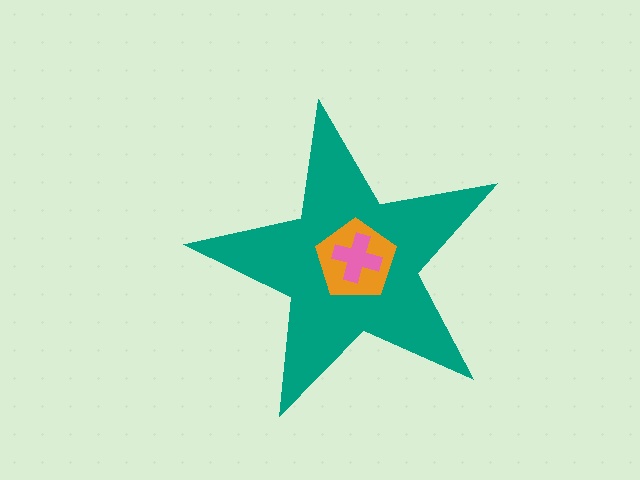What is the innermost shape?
The pink cross.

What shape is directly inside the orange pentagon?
The pink cross.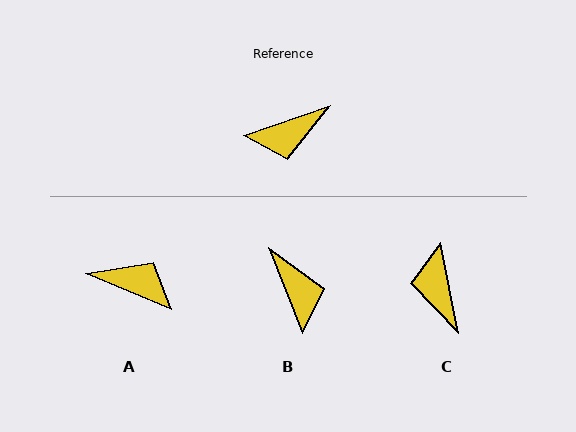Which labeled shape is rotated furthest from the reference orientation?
A, about 138 degrees away.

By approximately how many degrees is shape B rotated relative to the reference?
Approximately 92 degrees counter-clockwise.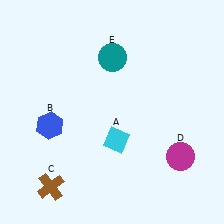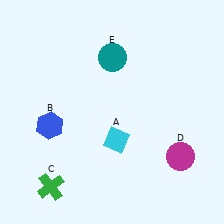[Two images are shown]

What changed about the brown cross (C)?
In Image 1, C is brown. In Image 2, it changed to green.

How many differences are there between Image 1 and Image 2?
There is 1 difference between the two images.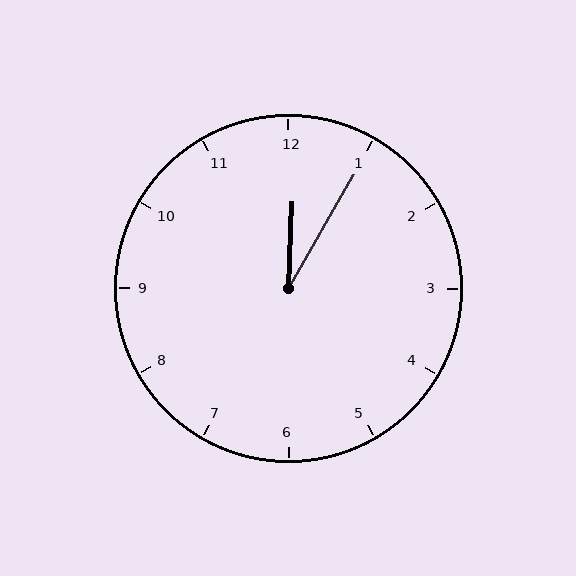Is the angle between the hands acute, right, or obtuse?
It is acute.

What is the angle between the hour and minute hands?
Approximately 28 degrees.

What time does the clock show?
12:05.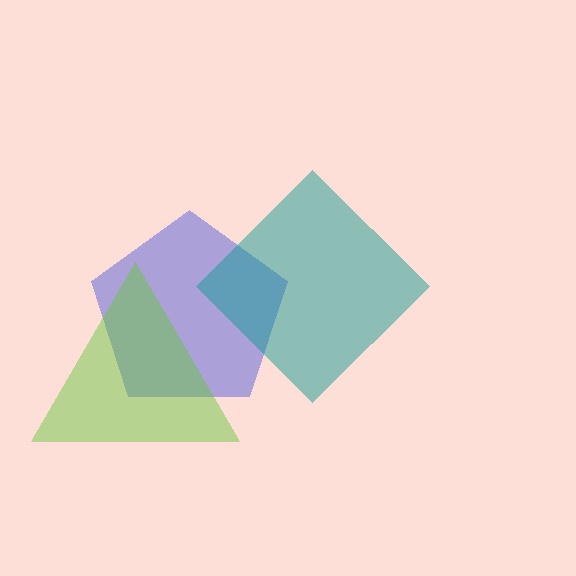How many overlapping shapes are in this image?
There are 3 overlapping shapes in the image.